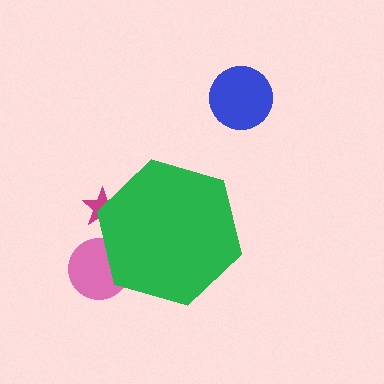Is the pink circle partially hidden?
Yes, the pink circle is partially hidden behind the green hexagon.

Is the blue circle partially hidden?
No, the blue circle is fully visible.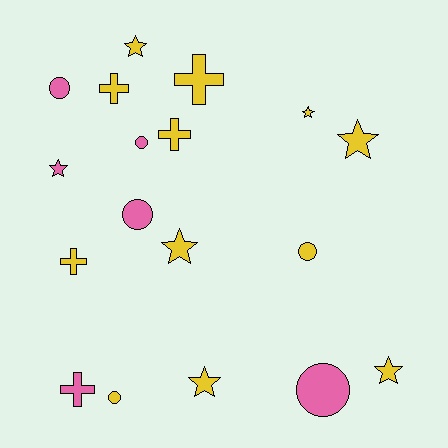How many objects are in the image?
There are 18 objects.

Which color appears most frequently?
Yellow, with 12 objects.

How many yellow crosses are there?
There are 4 yellow crosses.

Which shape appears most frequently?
Star, with 7 objects.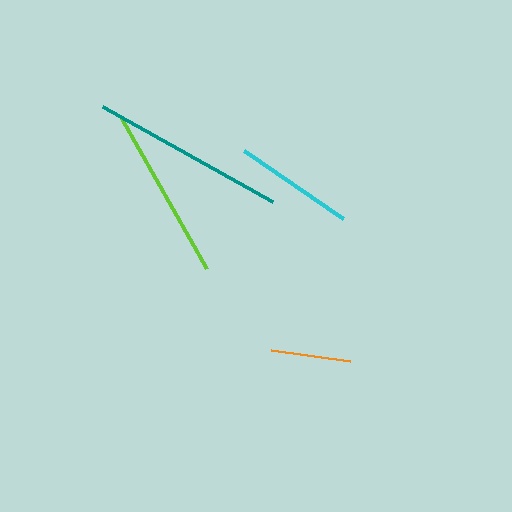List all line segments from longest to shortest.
From longest to shortest: teal, lime, cyan, orange.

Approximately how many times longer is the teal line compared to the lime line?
The teal line is approximately 1.1 times the length of the lime line.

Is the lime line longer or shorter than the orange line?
The lime line is longer than the orange line.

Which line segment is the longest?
The teal line is the longest at approximately 195 pixels.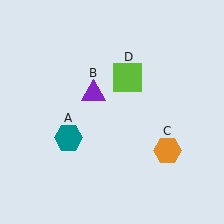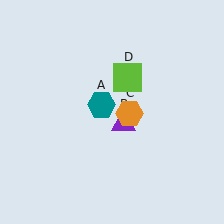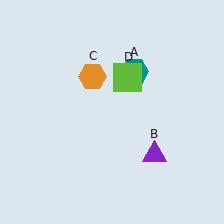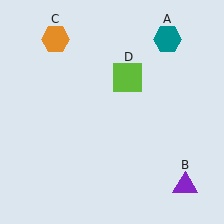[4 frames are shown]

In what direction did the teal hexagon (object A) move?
The teal hexagon (object A) moved up and to the right.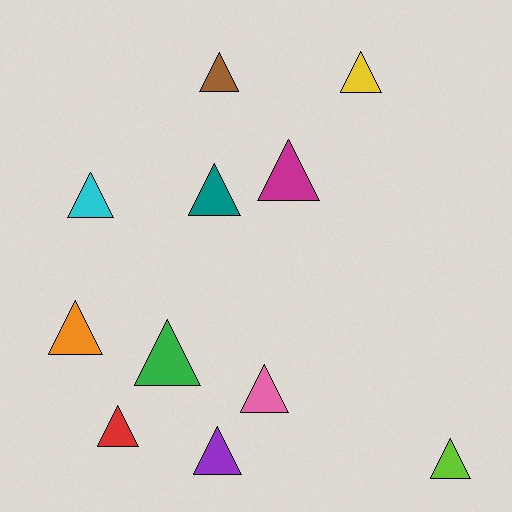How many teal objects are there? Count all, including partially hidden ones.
There is 1 teal object.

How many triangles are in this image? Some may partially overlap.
There are 11 triangles.